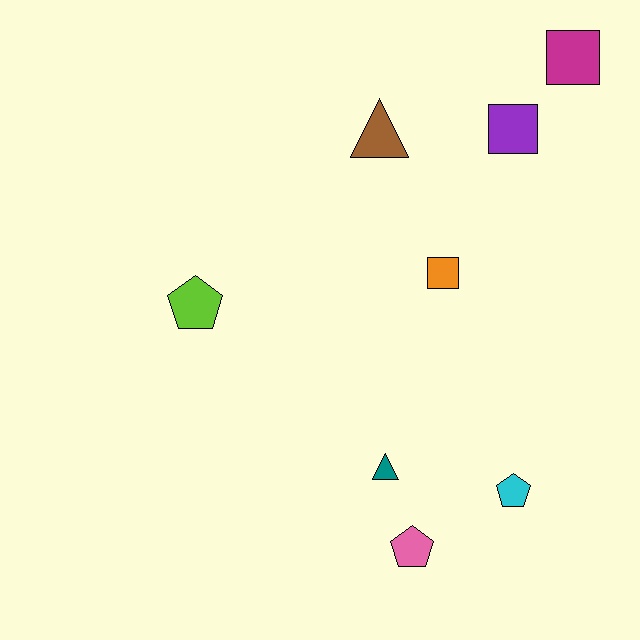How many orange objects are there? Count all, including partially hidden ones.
There is 1 orange object.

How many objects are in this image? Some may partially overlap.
There are 8 objects.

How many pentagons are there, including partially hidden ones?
There are 3 pentagons.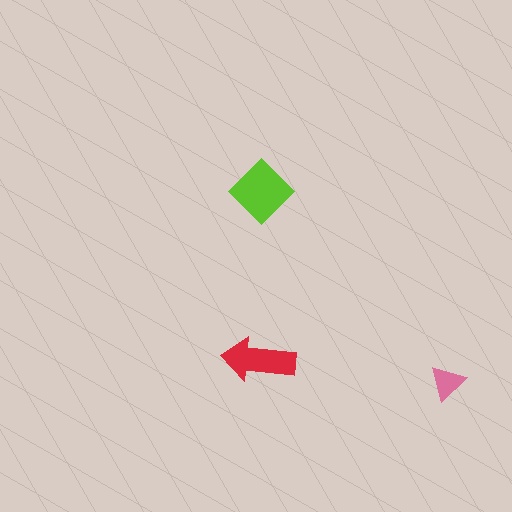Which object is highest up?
The lime diamond is topmost.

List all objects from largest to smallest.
The lime diamond, the red arrow, the pink triangle.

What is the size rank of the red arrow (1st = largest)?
2nd.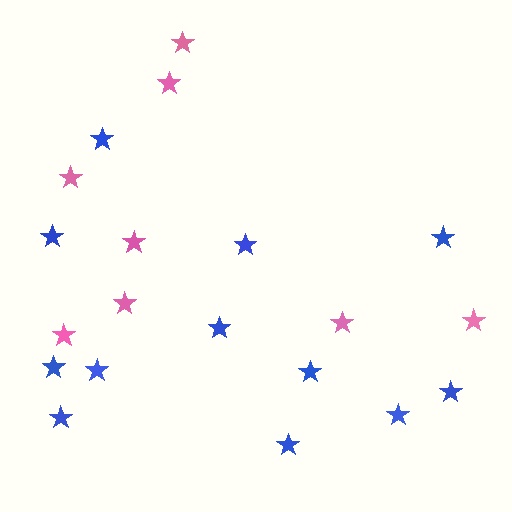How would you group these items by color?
There are 2 groups: one group of blue stars (12) and one group of pink stars (8).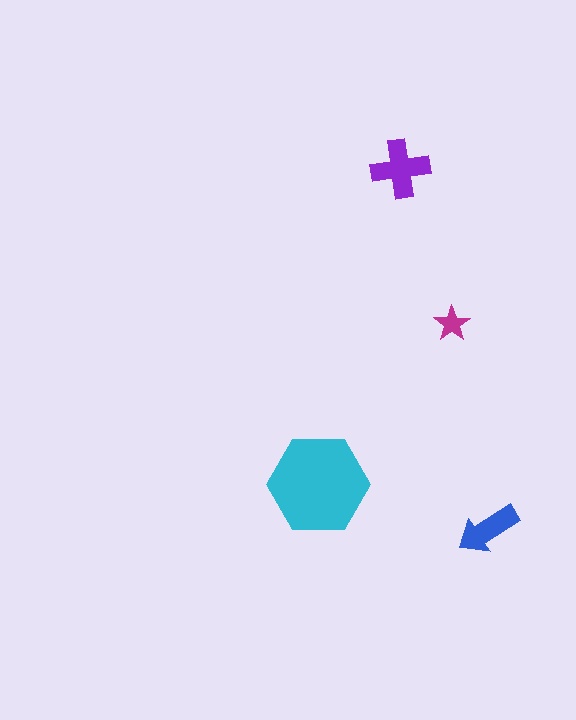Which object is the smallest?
The magenta star.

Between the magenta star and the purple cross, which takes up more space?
The purple cross.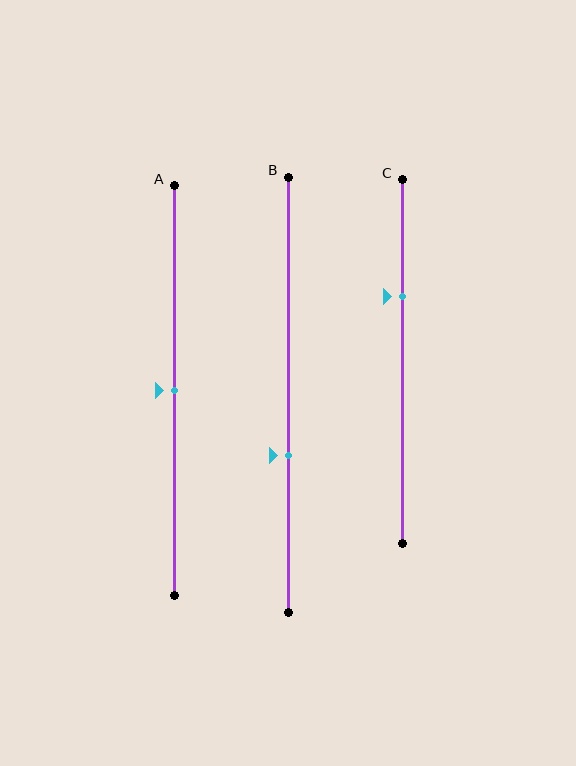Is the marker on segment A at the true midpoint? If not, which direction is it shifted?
Yes, the marker on segment A is at the true midpoint.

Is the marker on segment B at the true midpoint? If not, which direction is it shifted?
No, the marker on segment B is shifted downward by about 14% of the segment length.